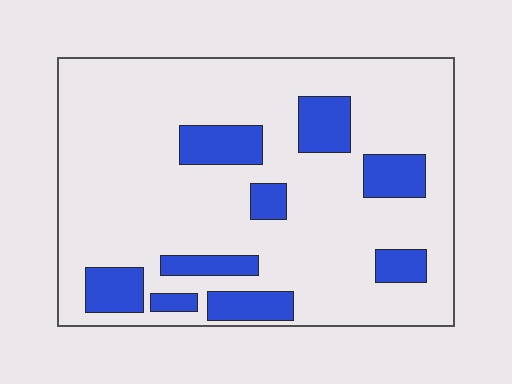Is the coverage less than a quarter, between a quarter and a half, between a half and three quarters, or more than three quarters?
Less than a quarter.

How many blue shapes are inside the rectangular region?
9.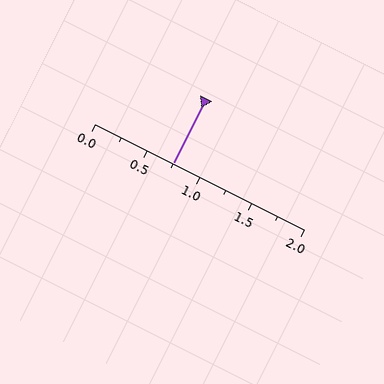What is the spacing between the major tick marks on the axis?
The major ticks are spaced 0.5 apart.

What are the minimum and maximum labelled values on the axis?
The axis runs from 0.0 to 2.0.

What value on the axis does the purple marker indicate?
The marker indicates approximately 0.75.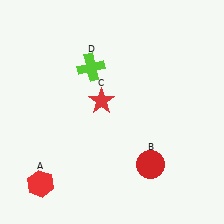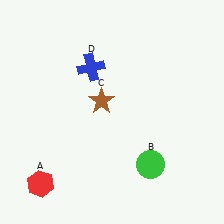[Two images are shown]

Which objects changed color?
B changed from red to green. C changed from red to brown. D changed from lime to blue.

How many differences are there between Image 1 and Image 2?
There are 3 differences between the two images.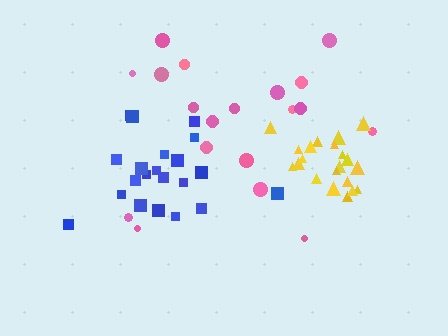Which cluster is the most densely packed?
Blue.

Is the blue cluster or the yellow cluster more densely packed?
Blue.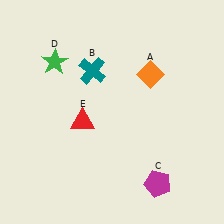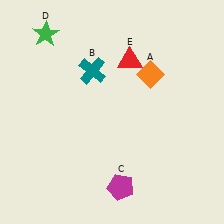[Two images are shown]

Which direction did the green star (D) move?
The green star (D) moved up.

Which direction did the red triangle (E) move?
The red triangle (E) moved up.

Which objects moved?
The objects that moved are: the magenta pentagon (C), the green star (D), the red triangle (E).